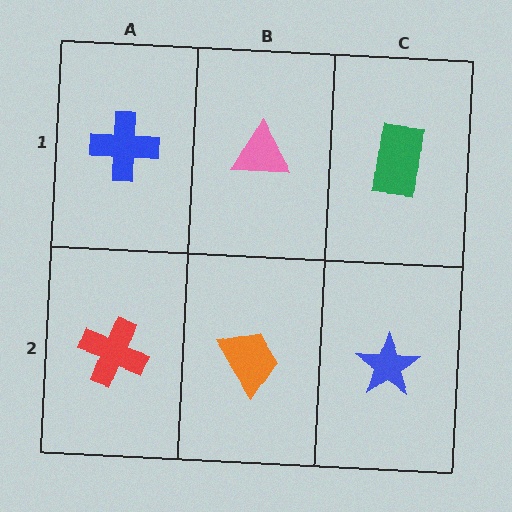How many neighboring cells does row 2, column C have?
2.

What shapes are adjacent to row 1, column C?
A blue star (row 2, column C), a pink triangle (row 1, column B).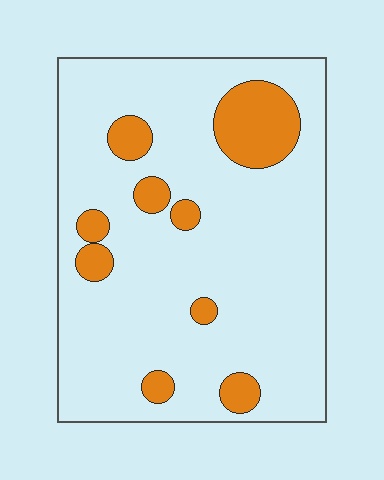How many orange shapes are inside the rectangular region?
9.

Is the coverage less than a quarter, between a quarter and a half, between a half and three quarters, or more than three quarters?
Less than a quarter.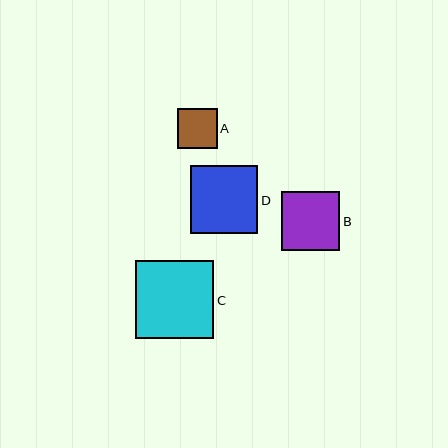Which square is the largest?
Square C is the largest with a size of approximately 78 pixels.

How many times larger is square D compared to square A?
Square D is approximately 1.7 times the size of square A.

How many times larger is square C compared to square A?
Square C is approximately 2.0 times the size of square A.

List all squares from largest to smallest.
From largest to smallest: C, D, B, A.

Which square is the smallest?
Square A is the smallest with a size of approximately 40 pixels.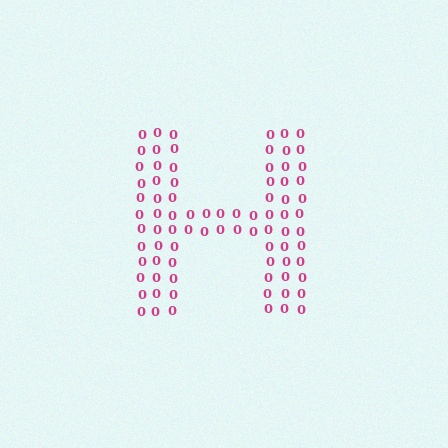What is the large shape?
The large shape is the letter H.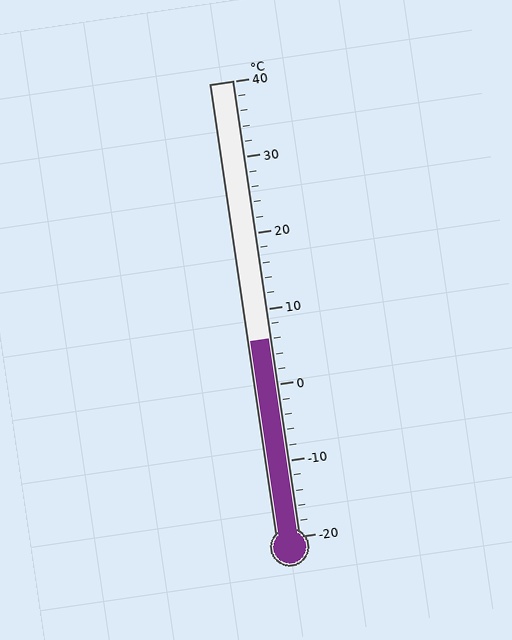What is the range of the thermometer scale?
The thermometer scale ranges from -20°C to 40°C.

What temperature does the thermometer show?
The thermometer shows approximately 6°C.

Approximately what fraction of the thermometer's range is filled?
The thermometer is filled to approximately 45% of its range.